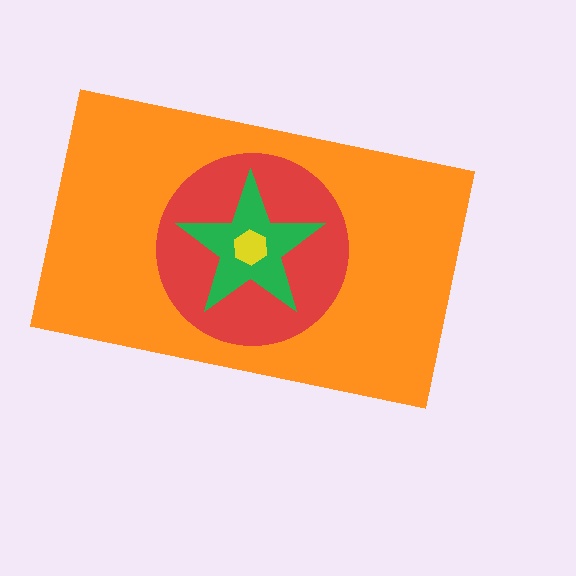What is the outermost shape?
The orange rectangle.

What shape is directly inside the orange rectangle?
The red circle.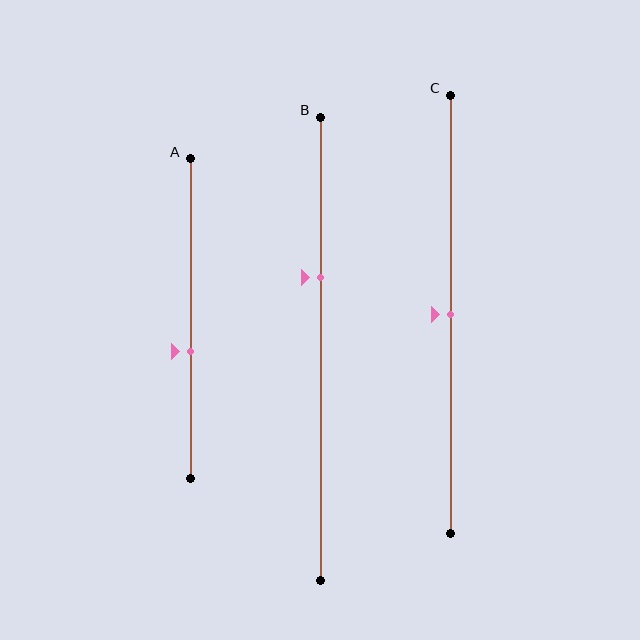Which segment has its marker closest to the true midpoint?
Segment C has its marker closest to the true midpoint.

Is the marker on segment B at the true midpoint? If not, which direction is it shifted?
No, the marker on segment B is shifted upward by about 15% of the segment length.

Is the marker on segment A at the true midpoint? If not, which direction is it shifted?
No, the marker on segment A is shifted downward by about 10% of the segment length.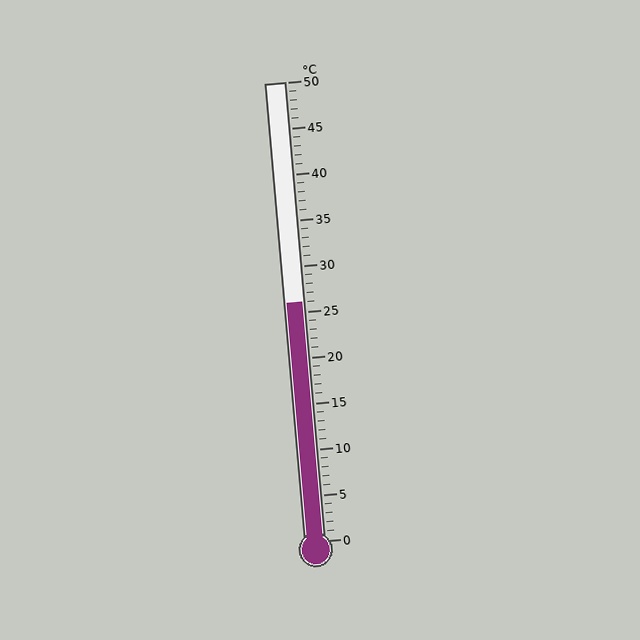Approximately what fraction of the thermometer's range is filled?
The thermometer is filled to approximately 50% of its range.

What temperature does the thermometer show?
The thermometer shows approximately 26°C.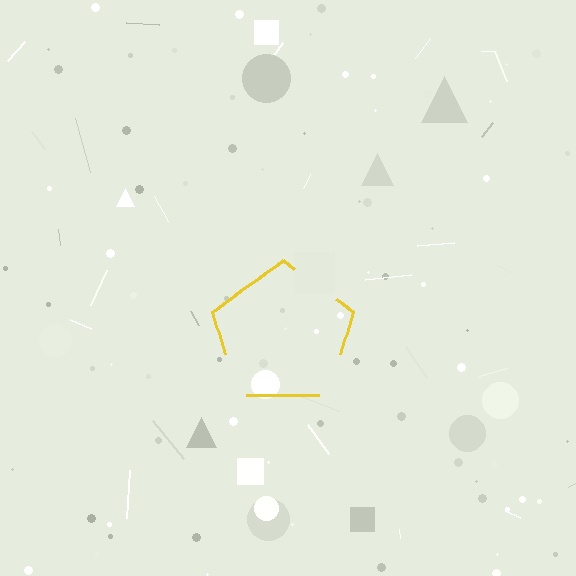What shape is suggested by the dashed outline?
The dashed outline suggests a pentagon.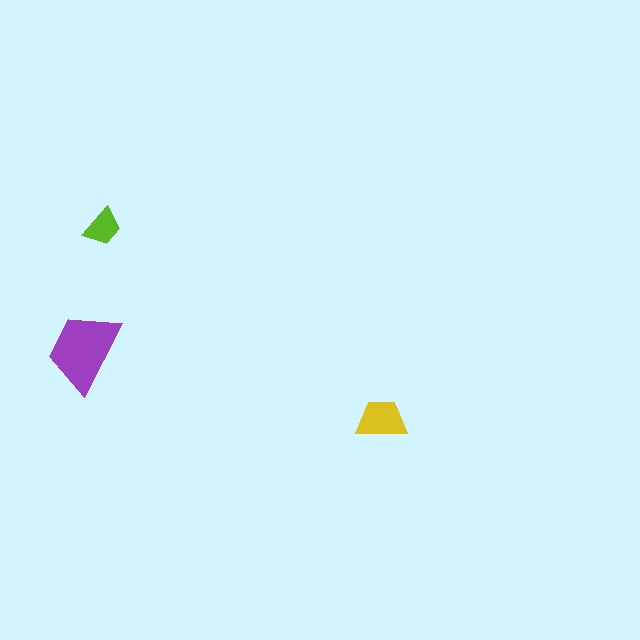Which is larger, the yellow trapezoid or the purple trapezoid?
The purple one.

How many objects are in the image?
There are 3 objects in the image.